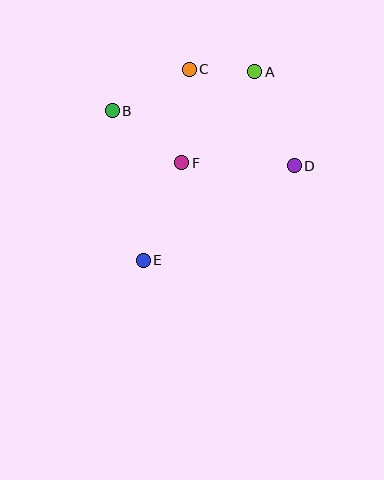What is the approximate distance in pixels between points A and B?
The distance between A and B is approximately 147 pixels.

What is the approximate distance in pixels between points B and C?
The distance between B and C is approximately 87 pixels.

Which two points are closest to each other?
Points A and C are closest to each other.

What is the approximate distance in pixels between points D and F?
The distance between D and F is approximately 113 pixels.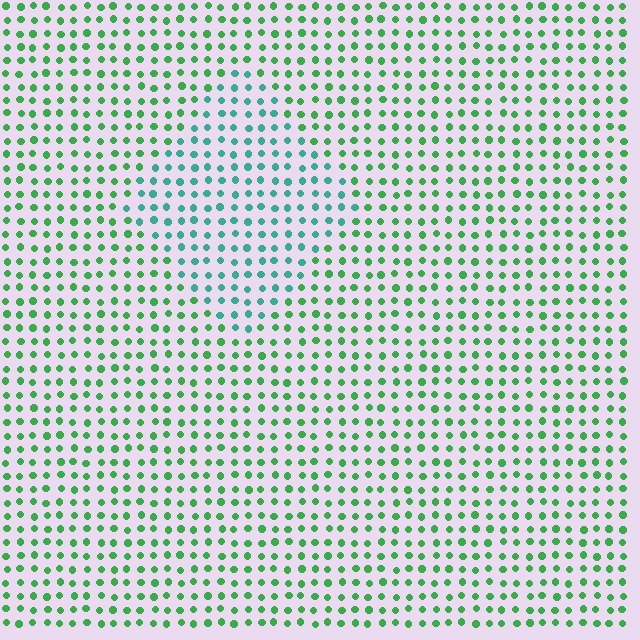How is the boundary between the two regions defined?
The boundary is defined purely by a slight shift in hue (about 38 degrees). Spacing, size, and orientation are identical on both sides.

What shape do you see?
I see a diamond.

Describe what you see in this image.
The image is filled with small green elements in a uniform arrangement. A diamond-shaped region is visible where the elements are tinted to a slightly different hue, forming a subtle color boundary.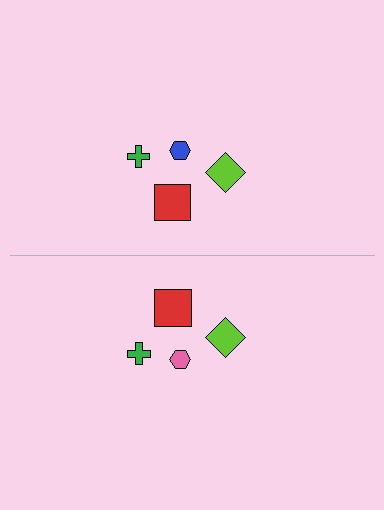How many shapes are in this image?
There are 8 shapes in this image.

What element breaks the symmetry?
The pink hexagon on the bottom side breaks the symmetry — its mirror counterpart is blue.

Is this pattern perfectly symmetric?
No, the pattern is not perfectly symmetric. The pink hexagon on the bottom side breaks the symmetry — its mirror counterpart is blue.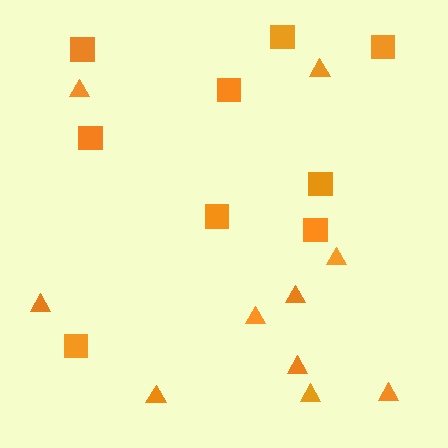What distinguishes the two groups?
There are 2 groups: one group of squares (9) and one group of triangles (10).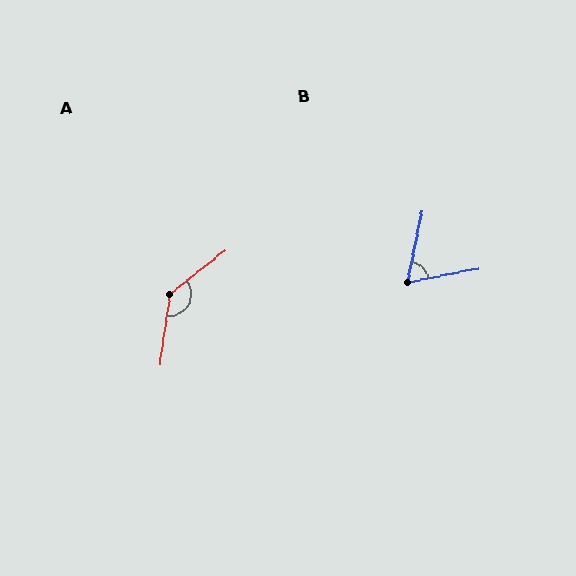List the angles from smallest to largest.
B (67°), A (137°).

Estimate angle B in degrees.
Approximately 67 degrees.